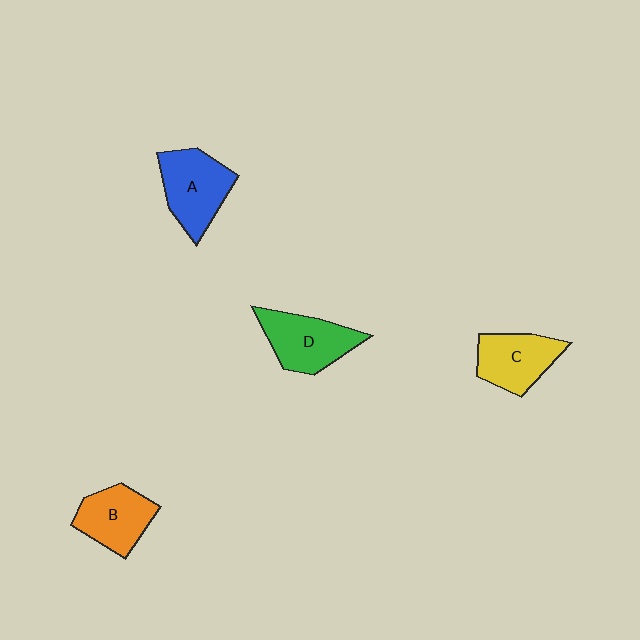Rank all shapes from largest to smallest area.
From largest to smallest: A (blue), D (green), C (yellow), B (orange).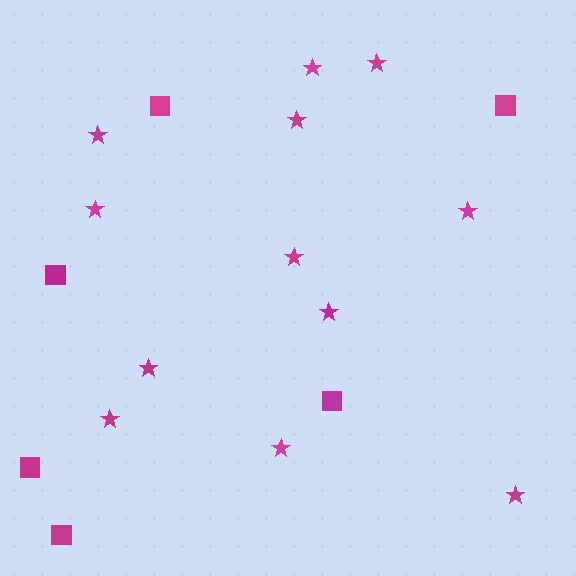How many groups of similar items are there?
There are 2 groups: one group of stars (12) and one group of squares (6).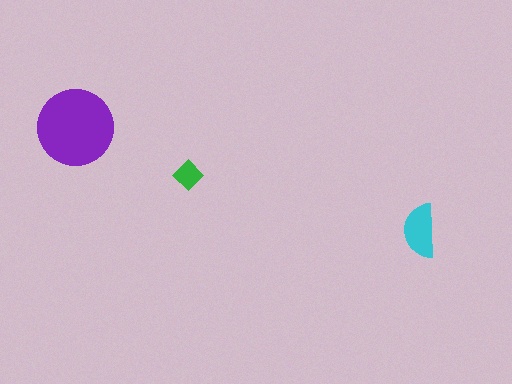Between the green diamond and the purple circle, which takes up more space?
The purple circle.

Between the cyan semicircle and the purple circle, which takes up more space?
The purple circle.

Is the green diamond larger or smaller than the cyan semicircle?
Smaller.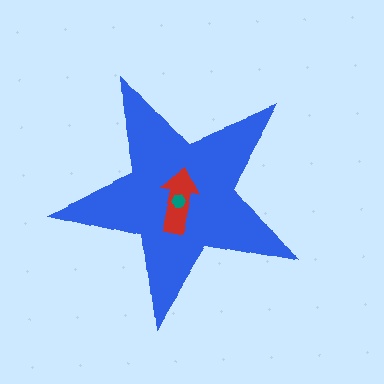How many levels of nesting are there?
3.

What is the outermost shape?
The blue star.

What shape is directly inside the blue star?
The red arrow.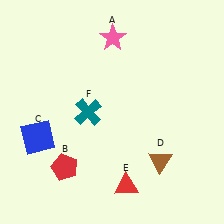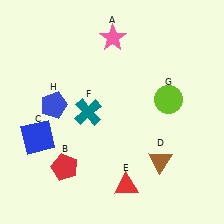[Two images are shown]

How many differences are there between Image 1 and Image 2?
There are 2 differences between the two images.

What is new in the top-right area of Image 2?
A lime circle (G) was added in the top-right area of Image 2.